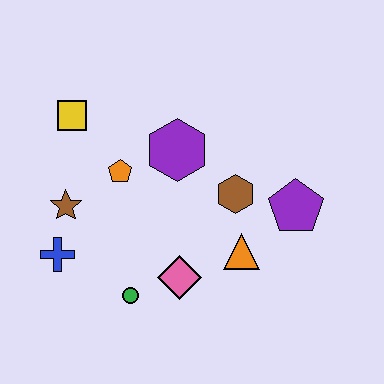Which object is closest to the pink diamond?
The green circle is closest to the pink diamond.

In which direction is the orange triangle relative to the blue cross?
The orange triangle is to the right of the blue cross.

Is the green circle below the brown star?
Yes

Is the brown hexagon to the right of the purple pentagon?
No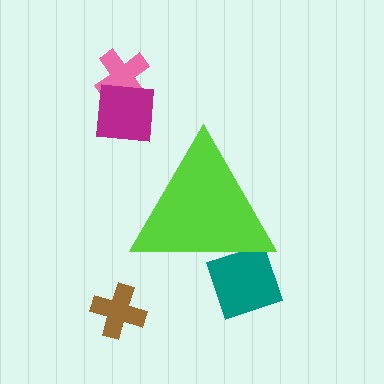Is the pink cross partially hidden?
No, the pink cross is fully visible.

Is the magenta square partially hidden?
No, the magenta square is fully visible.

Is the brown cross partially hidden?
No, the brown cross is fully visible.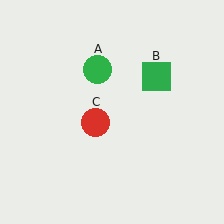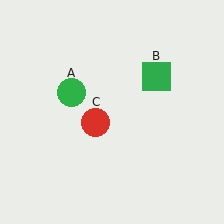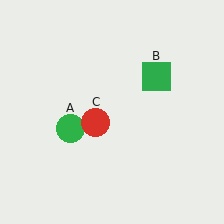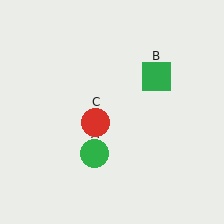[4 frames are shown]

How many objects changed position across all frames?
1 object changed position: green circle (object A).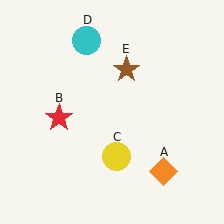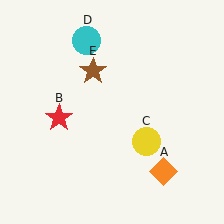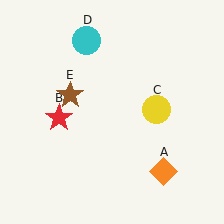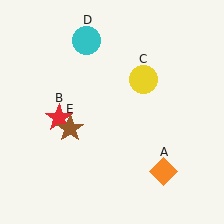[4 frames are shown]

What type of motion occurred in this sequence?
The yellow circle (object C), brown star (object E) rotated counterclockwise around the center of the scene.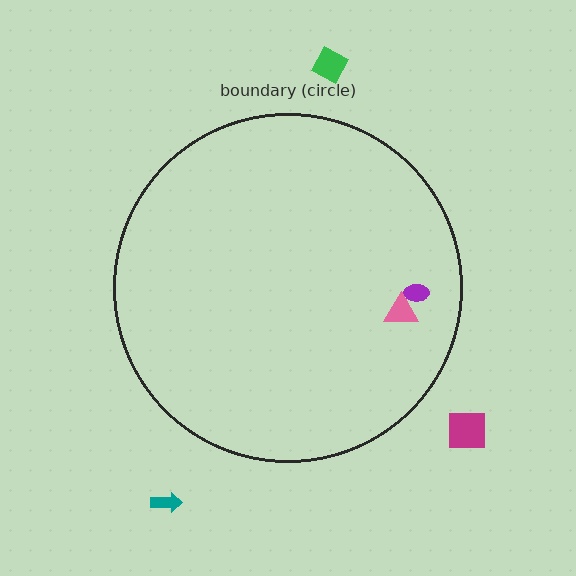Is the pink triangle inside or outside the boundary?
Inside.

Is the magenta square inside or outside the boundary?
Outside.